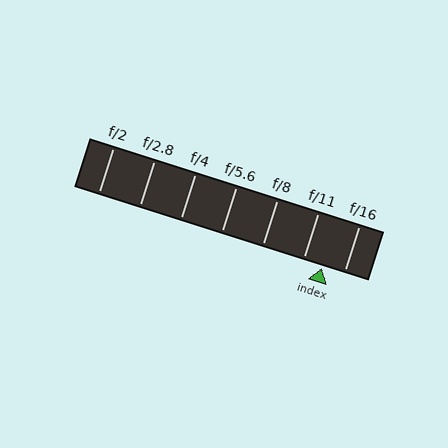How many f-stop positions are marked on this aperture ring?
There are 7 f-stop positions marked.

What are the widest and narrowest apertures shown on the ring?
The widest aperture shown is f/2 and the narrowest is f/16.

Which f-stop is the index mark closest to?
The index mark is closest to f/11.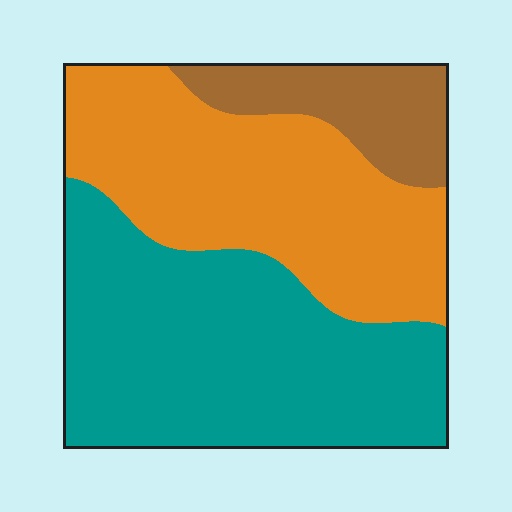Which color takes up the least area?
Brown, at roughly 15%.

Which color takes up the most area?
Teal, at roughly 50%.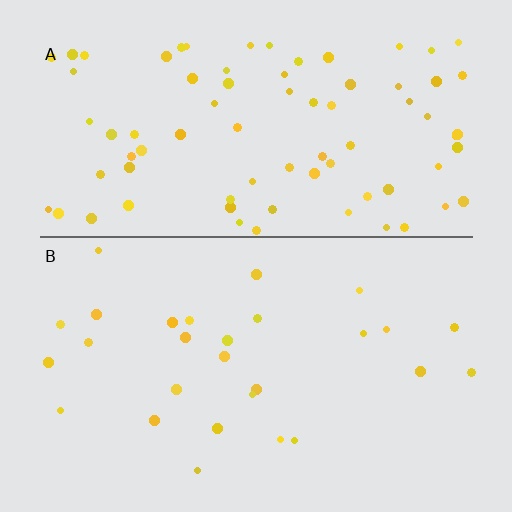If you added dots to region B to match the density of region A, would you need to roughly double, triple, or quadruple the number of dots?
Approximately triple.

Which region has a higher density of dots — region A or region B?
A (the top).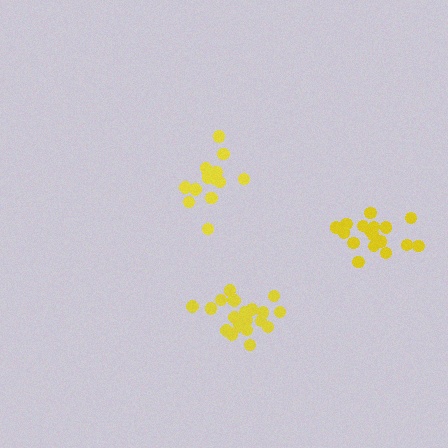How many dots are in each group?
Group 1: 14 dots, Group 2: 20 dots, Group 3: 17 dots (51 total).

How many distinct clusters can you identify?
There are 3 distinct clusters.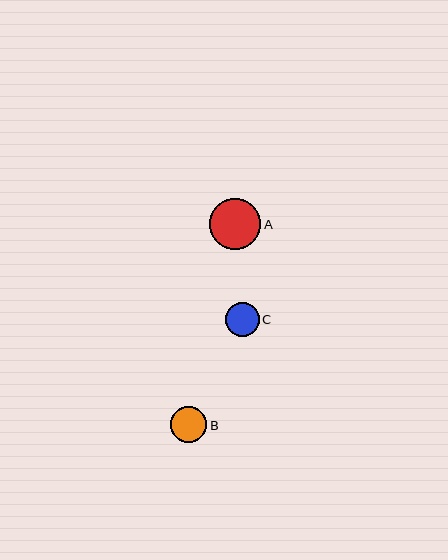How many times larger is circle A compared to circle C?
Circle A is approximately 1.5 times the size of circle C.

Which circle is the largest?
Circle A is the largest with a size of approximately 51 pixels.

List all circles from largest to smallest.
From largest to smallest: A, B, C.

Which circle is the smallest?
Circle C is the smallest with a size of approximately 33 pixels.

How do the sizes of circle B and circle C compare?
Circle B and circle C are approximately the same size.